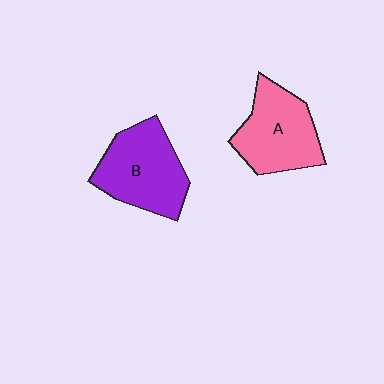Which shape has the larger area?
Shape B (purple).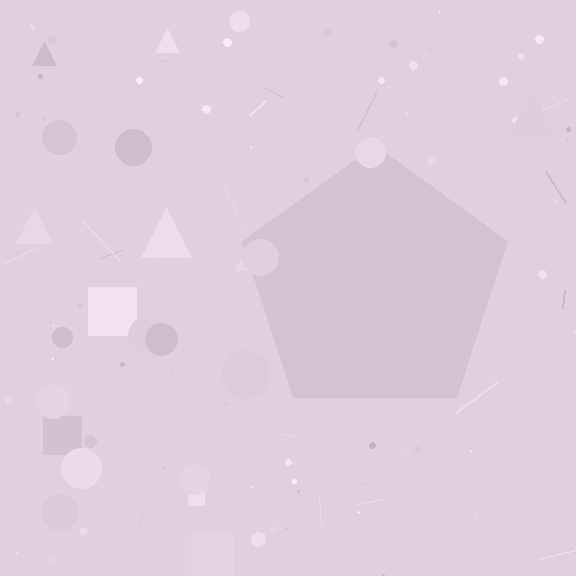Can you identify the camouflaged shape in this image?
The camouflaged shape is a pentagon.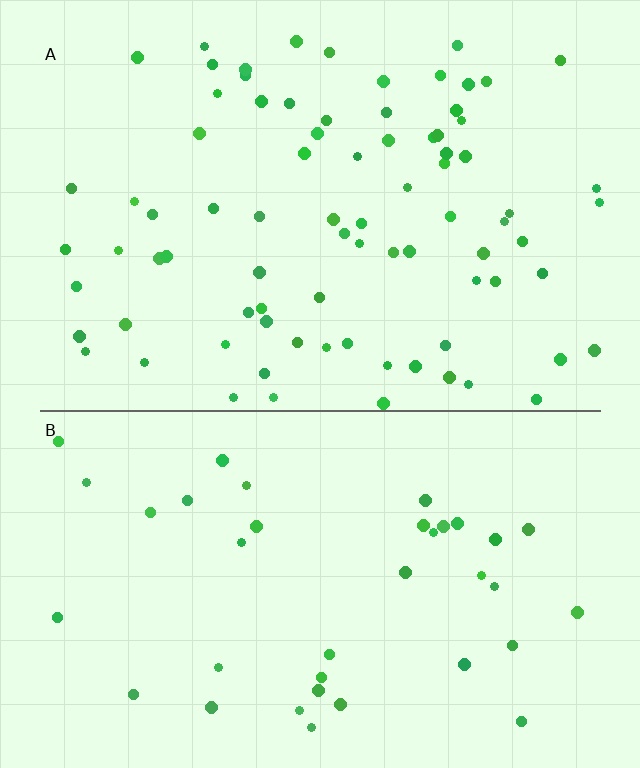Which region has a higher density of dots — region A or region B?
A (the top).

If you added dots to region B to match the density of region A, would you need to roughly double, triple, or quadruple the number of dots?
Approximately double.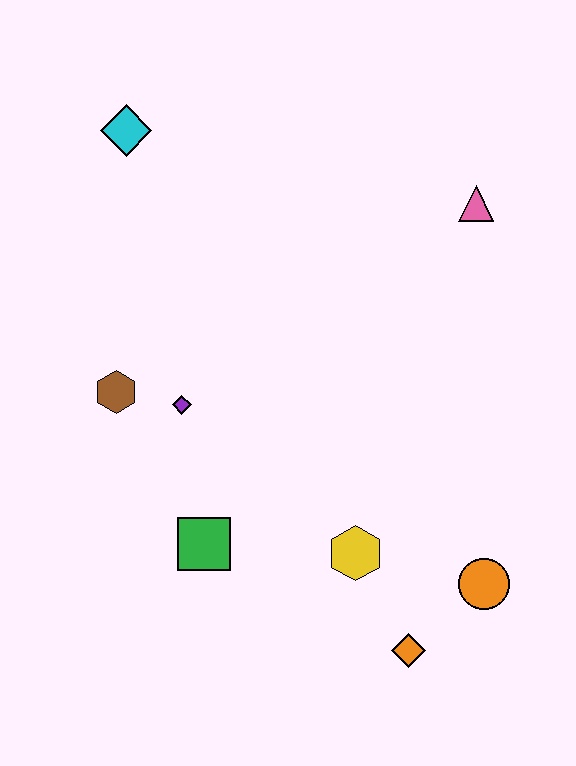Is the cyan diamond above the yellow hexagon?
Yes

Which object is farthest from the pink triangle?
The orange diamond is farthest from the pink triangle.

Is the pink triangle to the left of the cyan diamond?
No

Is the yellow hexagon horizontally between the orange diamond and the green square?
Yes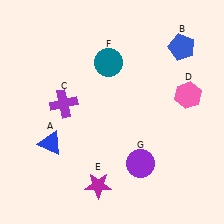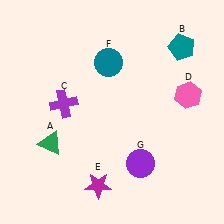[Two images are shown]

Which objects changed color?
A changed from blue to green. B changed from blue to teal.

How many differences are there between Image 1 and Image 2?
There are 2 differences between the two images.